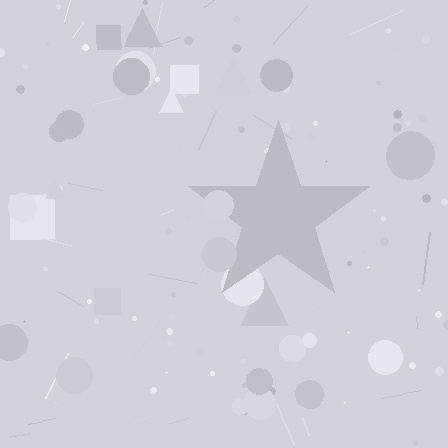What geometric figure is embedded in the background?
A star is embedded in the background.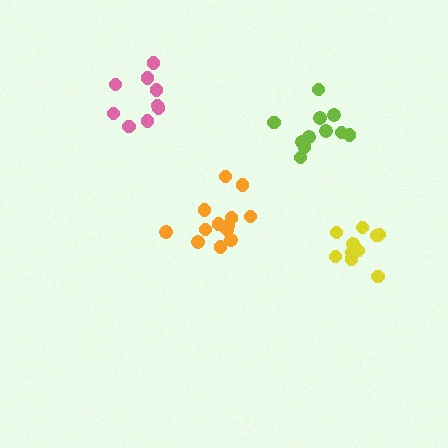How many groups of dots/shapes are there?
There are 4 groups.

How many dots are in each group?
Group 1: 9 dots, Group 2: 12 dots, Group 3: 11 dots, Group 4: 13 dots (45 total).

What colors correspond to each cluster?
The clusters are colored: pink, yellow, lime, orange.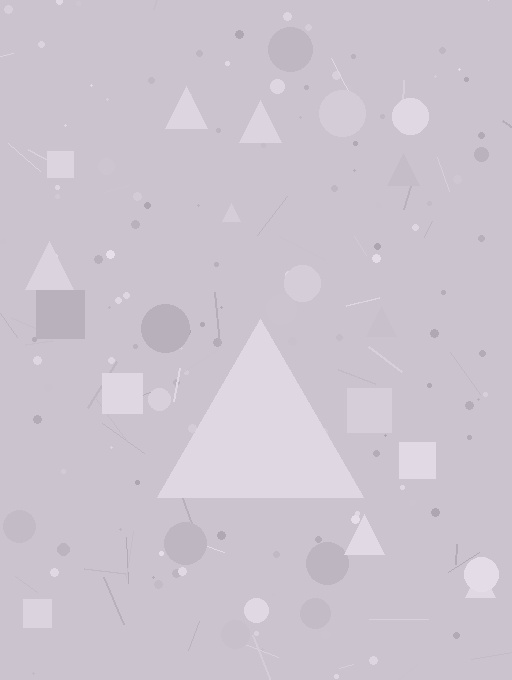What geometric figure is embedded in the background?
A triangle is embedded in the background.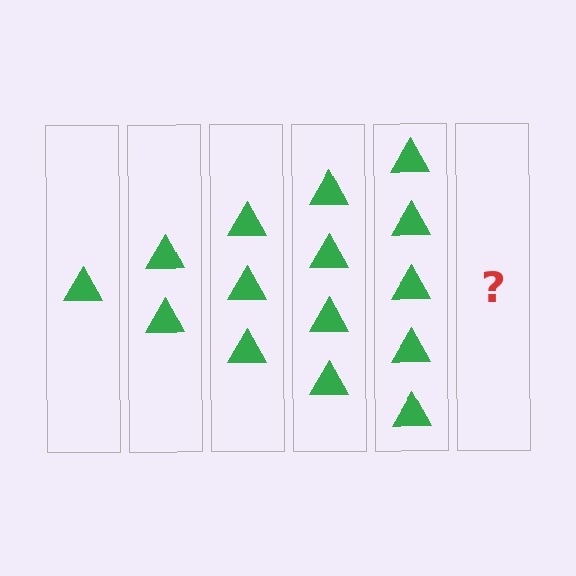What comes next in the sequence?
The next element should be 6 triangles.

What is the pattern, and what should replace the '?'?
The pattern is that each step adds one more triangle. The '?' should be 6 triangles.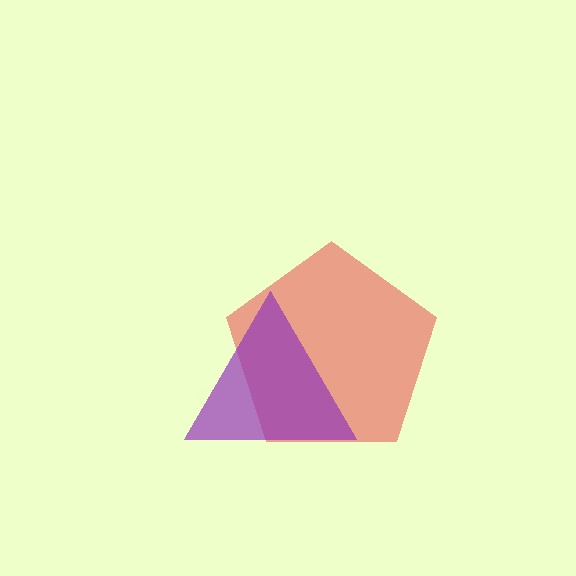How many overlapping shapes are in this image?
There are 2 overlapping shapes in the image.